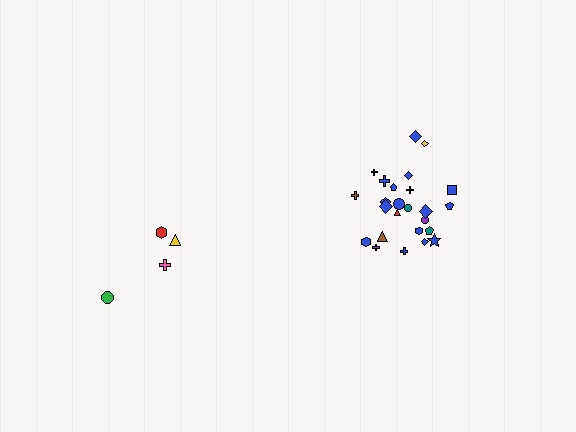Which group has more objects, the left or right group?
The right group.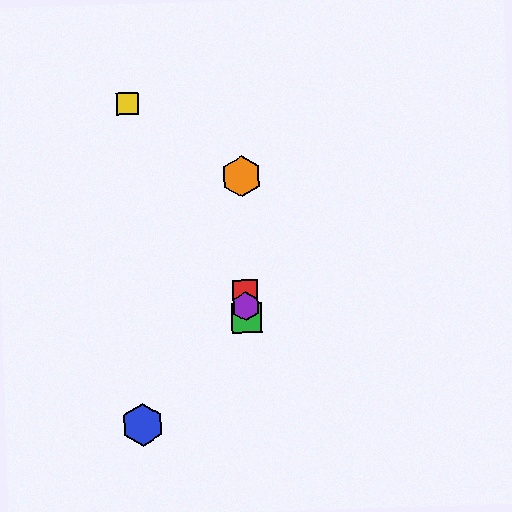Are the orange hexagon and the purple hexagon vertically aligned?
Yes, both are at x≈241.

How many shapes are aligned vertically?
4 shapes (the red square, the green square, the purple hexagon, the orange hexagon) are aligned vertically.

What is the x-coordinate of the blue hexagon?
The blue hexagon is at x≈143.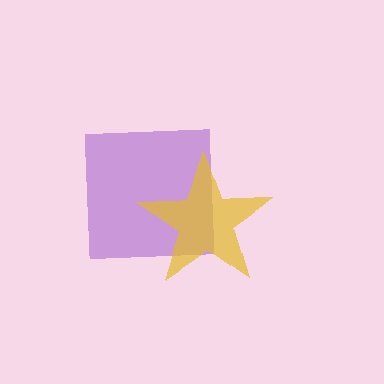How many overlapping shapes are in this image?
There are 2 overlapping shapes in the image.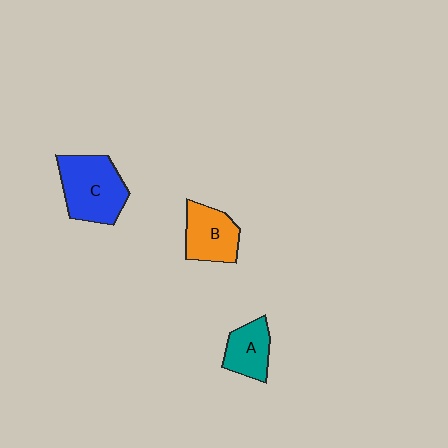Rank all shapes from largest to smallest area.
From largest to smallest: C (blue), B (orange), A (teal).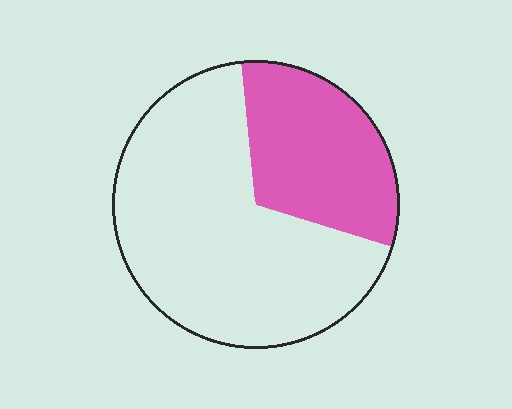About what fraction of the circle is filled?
About one third (1/3).